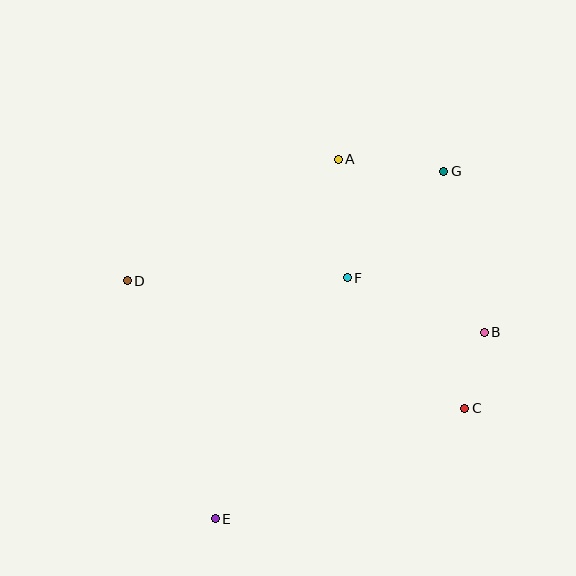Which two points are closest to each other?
Points B and C are closest to each other.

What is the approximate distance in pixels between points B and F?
The distance between B and F is approximately 148 pixels.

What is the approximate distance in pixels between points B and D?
The distance between B and D is approximately 361 pixels.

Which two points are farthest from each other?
Points E and G are farthest from each other.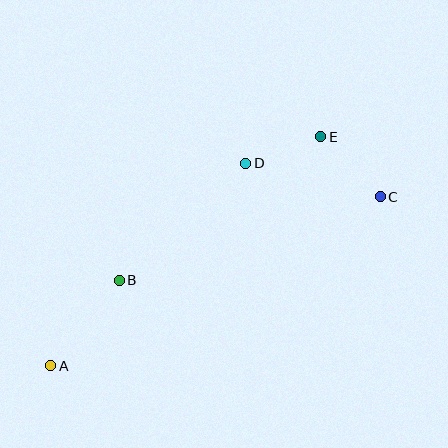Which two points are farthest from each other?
Points A and C are farthest from each other.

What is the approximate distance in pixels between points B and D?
The distance between B and D is approximately 173 pixels.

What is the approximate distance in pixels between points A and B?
The distance between A and B is approximately 109 pixels.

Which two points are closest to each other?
Points D and E are closest to each other.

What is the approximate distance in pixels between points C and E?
The distance between C and E is approximately 84 pixels.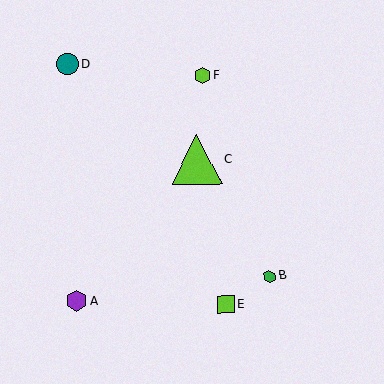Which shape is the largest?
The lime triangle (labeled C) is the largest.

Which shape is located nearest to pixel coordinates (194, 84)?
The lime hexagon (labeled F) at (202, 75) is nearest to that location.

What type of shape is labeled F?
Shape F is a lime hexagon.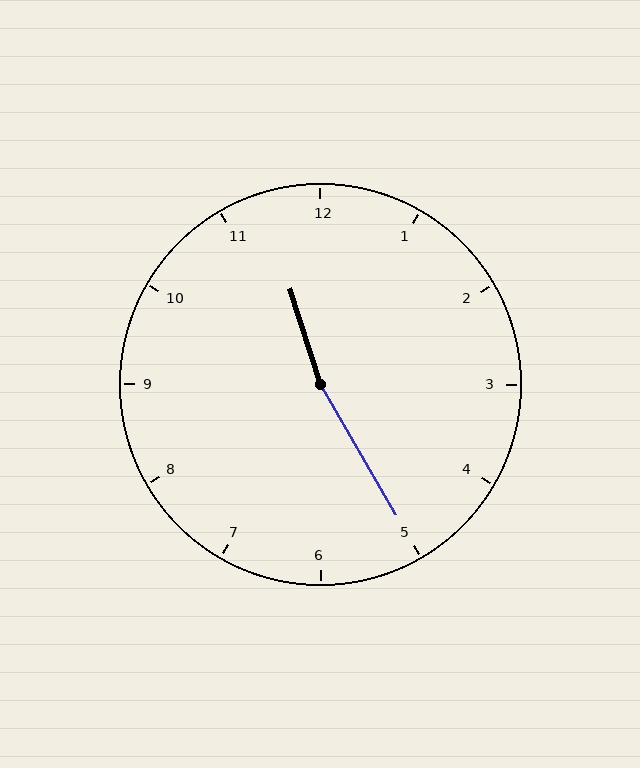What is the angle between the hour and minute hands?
Approximately 168 degrees.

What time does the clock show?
11:25.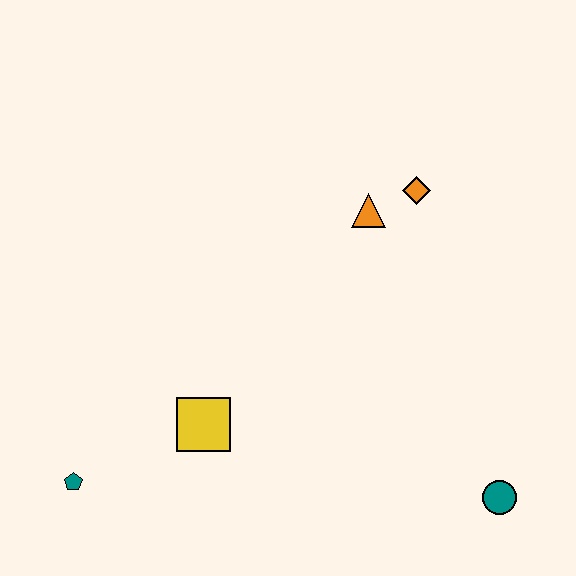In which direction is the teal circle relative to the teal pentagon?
The teal circle is to the right of the teal pentagon.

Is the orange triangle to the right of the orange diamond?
No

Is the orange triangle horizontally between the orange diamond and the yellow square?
Yes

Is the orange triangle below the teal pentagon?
No